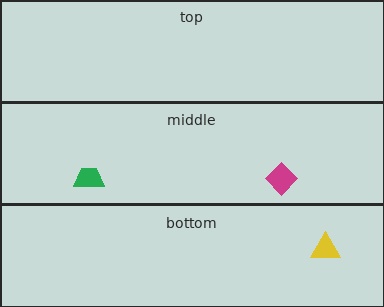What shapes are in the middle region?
The green trapezoid, the magenta diamond.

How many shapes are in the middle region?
2.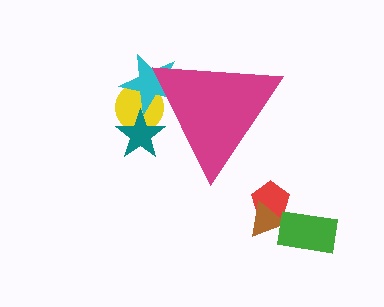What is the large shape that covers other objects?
A magenta triangle.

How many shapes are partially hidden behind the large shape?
3 shapes are partially hidden.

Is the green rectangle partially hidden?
No, the green rectangle is fully visible.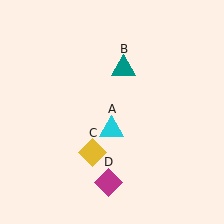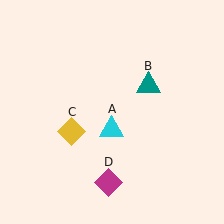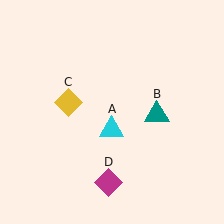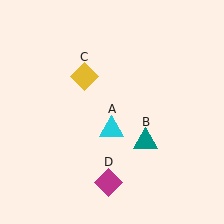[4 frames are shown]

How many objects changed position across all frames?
2 objects changed position: teal triangle (object B), yellow diamond (object C).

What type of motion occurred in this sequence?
The teal triangle (object B), yellow diamond (object C) rotated clockwise around the center of the scene.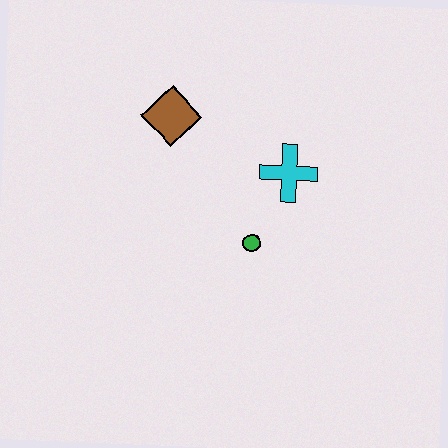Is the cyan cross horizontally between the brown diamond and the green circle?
No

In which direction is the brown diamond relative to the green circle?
The brown diamond is above the green circle.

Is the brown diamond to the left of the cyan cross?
Yes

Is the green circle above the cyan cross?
No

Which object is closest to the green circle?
The cyan cross is closest to the green circle.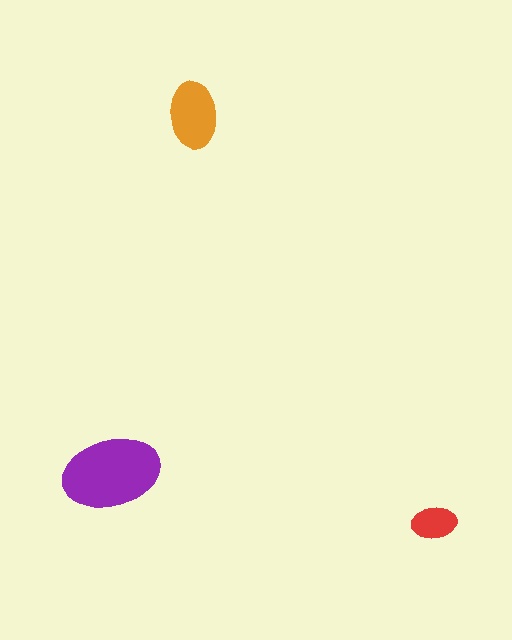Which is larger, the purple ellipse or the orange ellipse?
The purple one.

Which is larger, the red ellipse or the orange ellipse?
The orange one.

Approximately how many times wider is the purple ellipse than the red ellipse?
About 2 times wider.